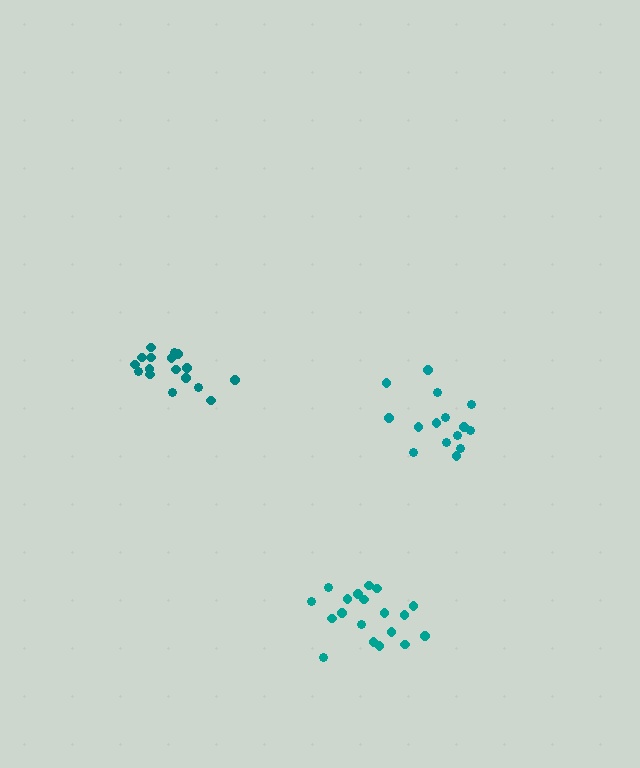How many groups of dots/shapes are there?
There are 3 groups.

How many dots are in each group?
Group 1: 15 dots, Group 2: 19 dots, Group 3: 17 dots (51 total).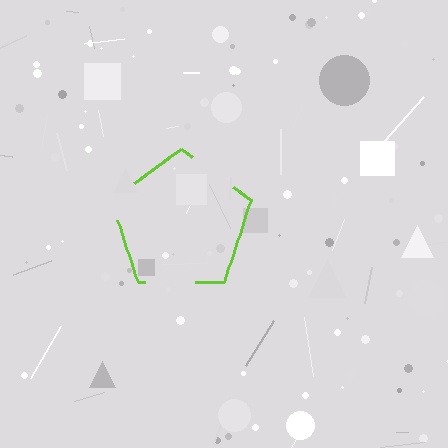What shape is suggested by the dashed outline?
The dashed outline suggests a pentagon.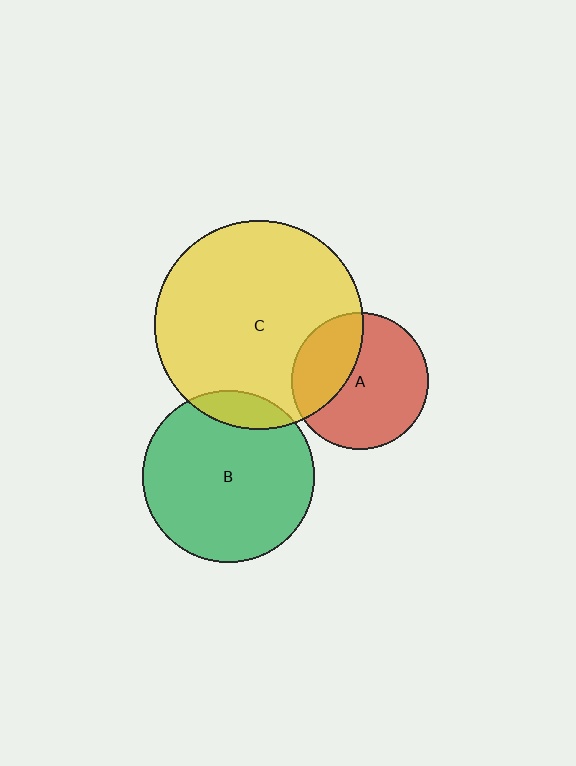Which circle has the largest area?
Circle C (yellow).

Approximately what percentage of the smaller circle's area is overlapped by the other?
Approximately 35%.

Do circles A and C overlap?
Yes.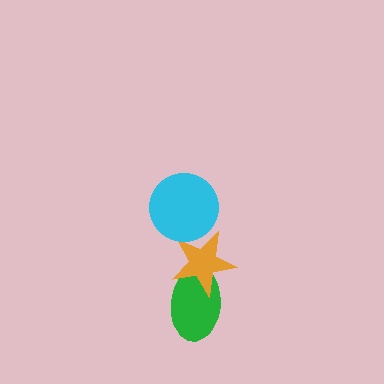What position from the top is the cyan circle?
The cyan circle is 1st from the top.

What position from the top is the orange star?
The orange star is 2nd from the top.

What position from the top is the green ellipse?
The green ellipse is 3rd from the top.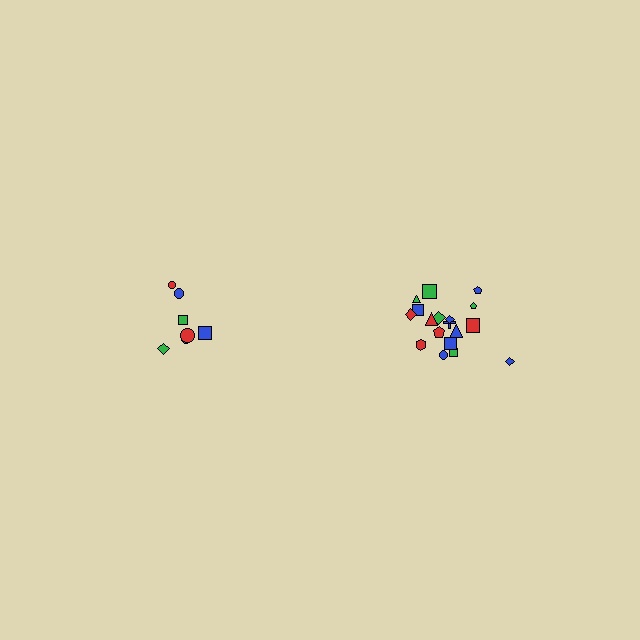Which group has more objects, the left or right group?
The right group.